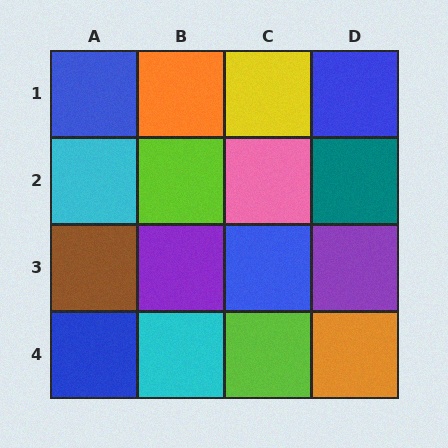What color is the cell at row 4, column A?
Blue.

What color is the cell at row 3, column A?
Brown.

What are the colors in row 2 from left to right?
Cyan, lime, pink, teal.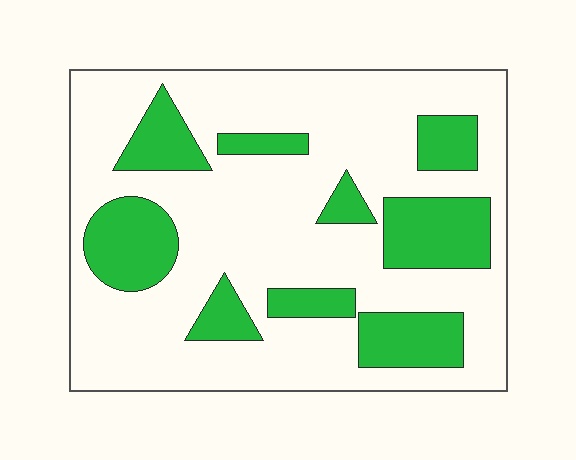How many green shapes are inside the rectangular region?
9.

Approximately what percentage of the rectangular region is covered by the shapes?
Approximately 25%.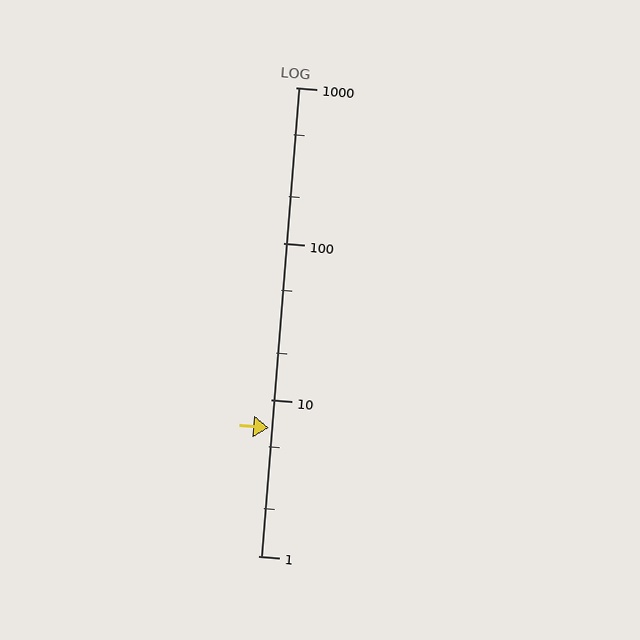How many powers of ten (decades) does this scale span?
The scale spans 3 decades, from 1 to 1000.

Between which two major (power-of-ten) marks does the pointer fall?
The pointer is between 1 and 10.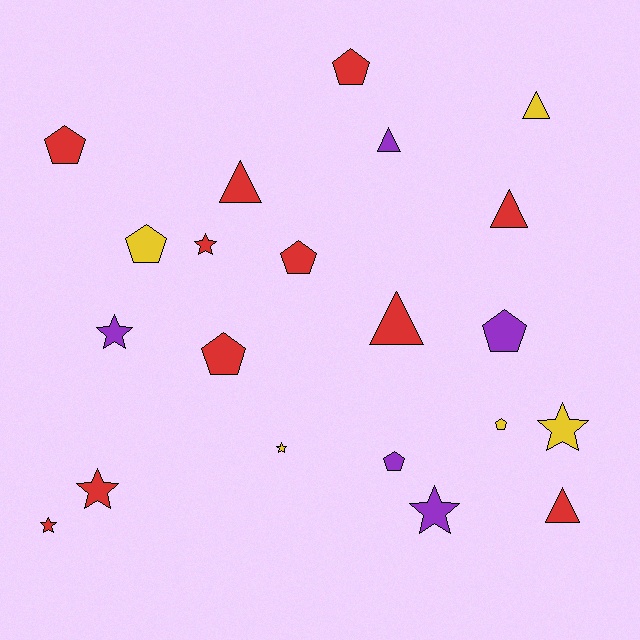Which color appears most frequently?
Red, with 11 objects.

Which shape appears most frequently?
Pentagon, with 8 objects.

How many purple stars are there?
There are 2 purple stars.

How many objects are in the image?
There are 21 objects.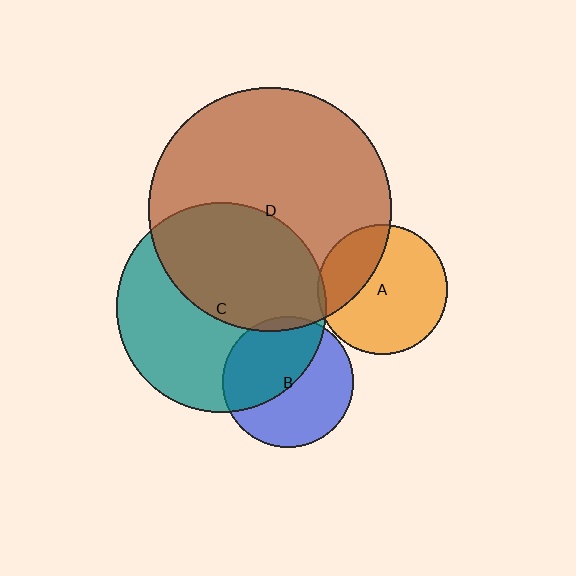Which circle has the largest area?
Circle D (brown).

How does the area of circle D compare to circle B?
Approximately 3.4 times.